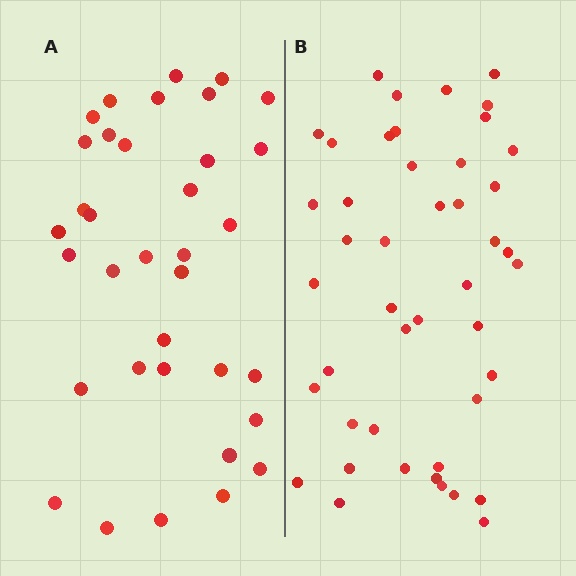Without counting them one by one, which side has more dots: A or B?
Region B (the right region) has more dots.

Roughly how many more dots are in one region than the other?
Region B has roughly 10 or so more dots than region A.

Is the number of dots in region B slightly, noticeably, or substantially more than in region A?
Region B has noticeably more, but not dramatically so. The ratio is roughly 1.3 to 1.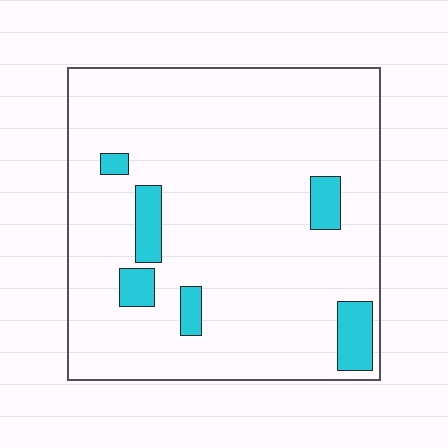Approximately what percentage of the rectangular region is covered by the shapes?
Approximately 10%.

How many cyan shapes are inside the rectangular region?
6.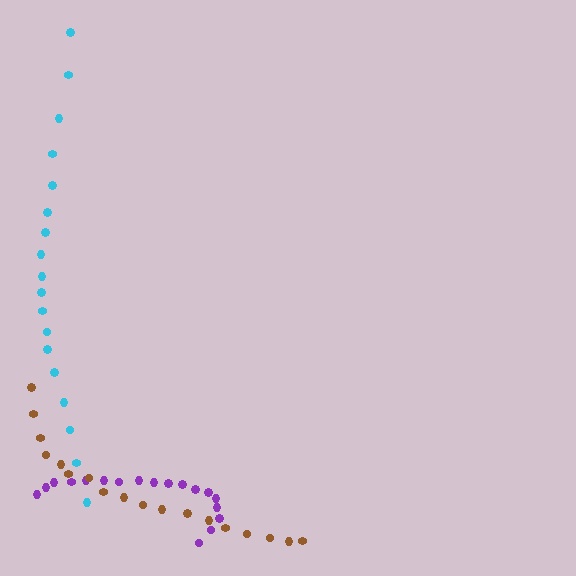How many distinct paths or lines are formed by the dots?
There are 3 distinct paths.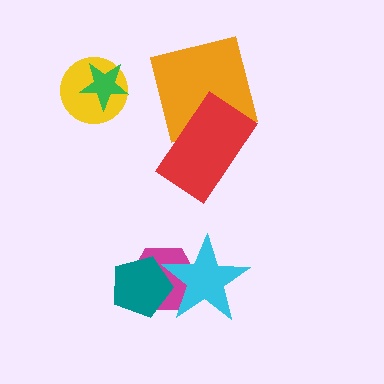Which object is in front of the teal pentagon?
The cyan star is in front of the teal pentagon.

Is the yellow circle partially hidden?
Yes, it is partially covered by another shape.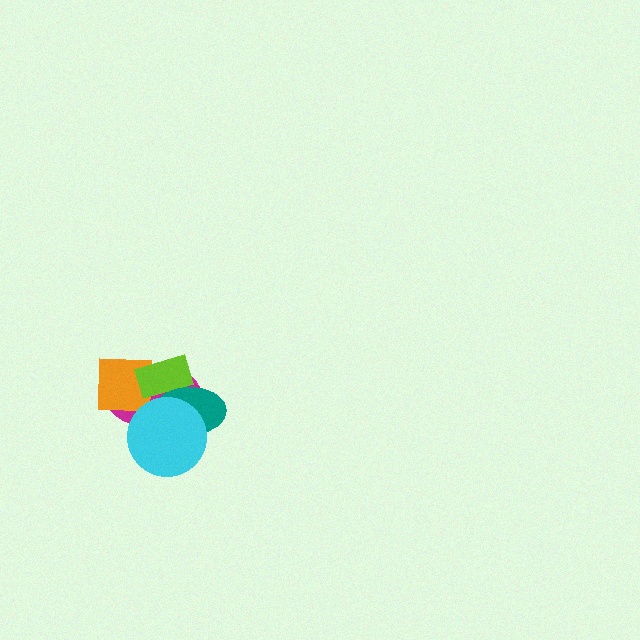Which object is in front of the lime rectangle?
The teal ellipse is in front of the lime rectangle.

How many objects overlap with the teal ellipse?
3 objects overlap with the teal ellipse.